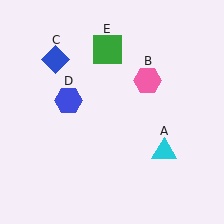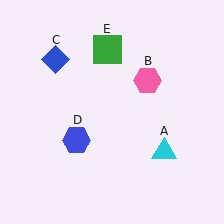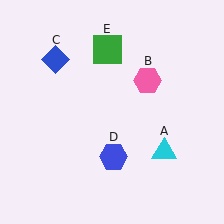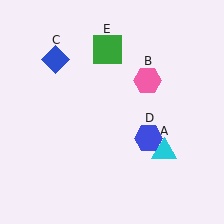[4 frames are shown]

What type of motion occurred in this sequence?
The blue hexagon (object D) rotated counterclockwise around the center of the scene.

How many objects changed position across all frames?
1 object changed position: blue hexagon (object D).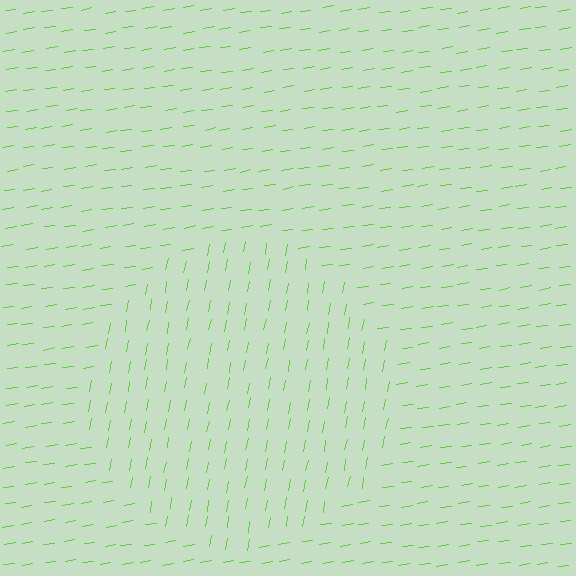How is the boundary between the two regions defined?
The boundary is defined purely by a change in line orientation (approximately 71 degrees difference). All lines are the same color and thickness.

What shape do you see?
I see a circle.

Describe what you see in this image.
The image is filled with small lime line segments. A circle region in the image has lines oriented differently from the surrounding lines, creating a visible texture boundary.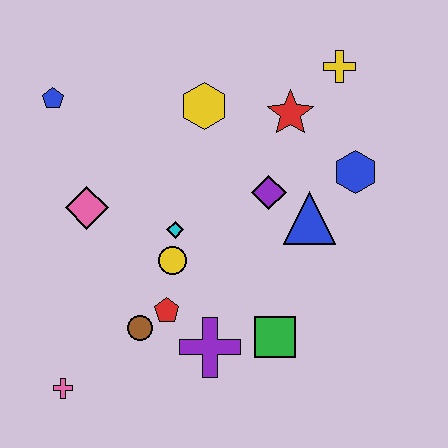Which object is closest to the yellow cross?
The red star is closest to the yellow cross.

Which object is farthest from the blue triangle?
The pink cross is farthest from the blue triangle.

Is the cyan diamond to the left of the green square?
Yes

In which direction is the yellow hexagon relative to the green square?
The yellow hexagon is above the green square.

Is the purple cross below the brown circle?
Yes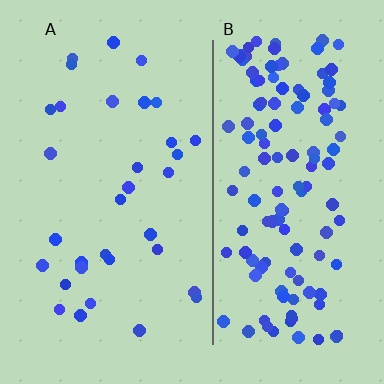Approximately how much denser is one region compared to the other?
Approximately 4.0× — region B over region A.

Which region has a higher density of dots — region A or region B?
B (the right).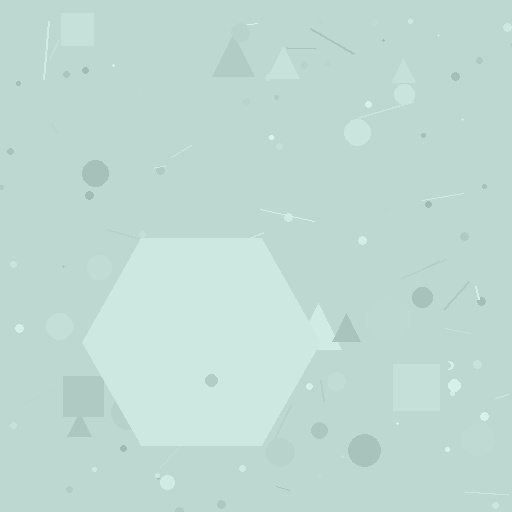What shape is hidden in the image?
A hexagon is hidden in the image.